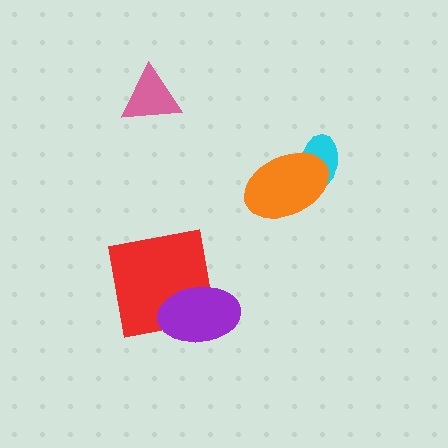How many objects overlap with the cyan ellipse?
1 object overlaps with the cyan ellipse.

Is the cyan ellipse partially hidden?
Yes, it is partially covered by another shape.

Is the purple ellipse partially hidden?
No, no other shape covers it.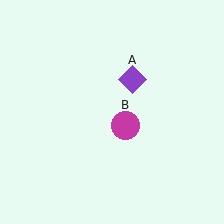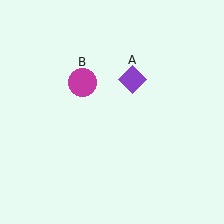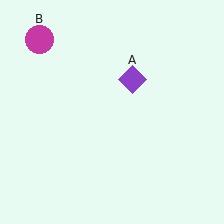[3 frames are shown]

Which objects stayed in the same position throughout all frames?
Purple diamond (object A) remained stationary.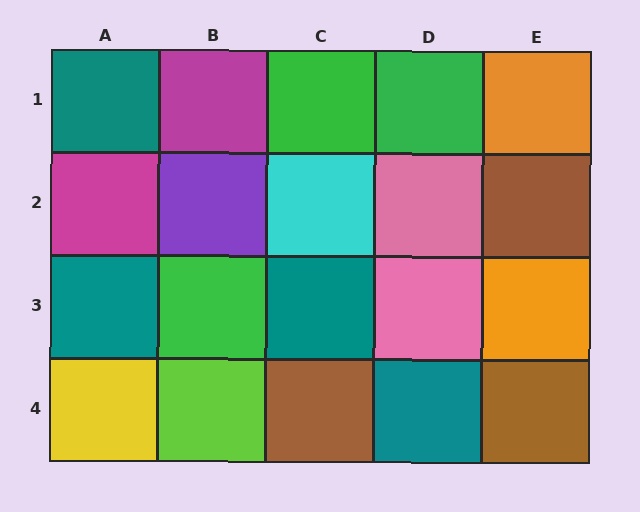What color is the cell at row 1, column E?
Orange.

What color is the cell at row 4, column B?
Lime.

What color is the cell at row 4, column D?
Teal.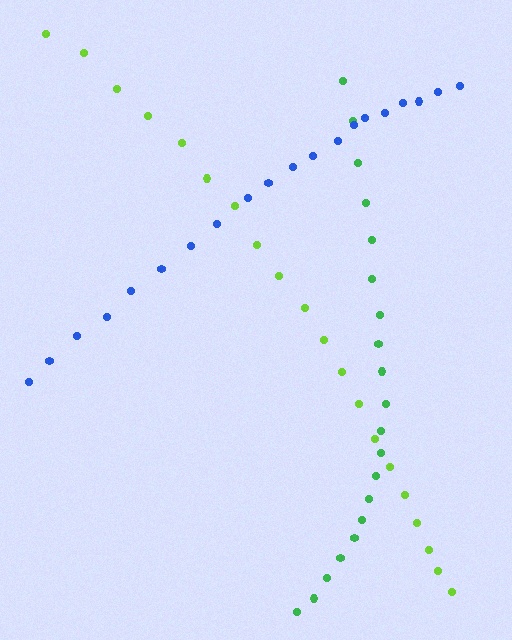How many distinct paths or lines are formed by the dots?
There are 3 distinct paths.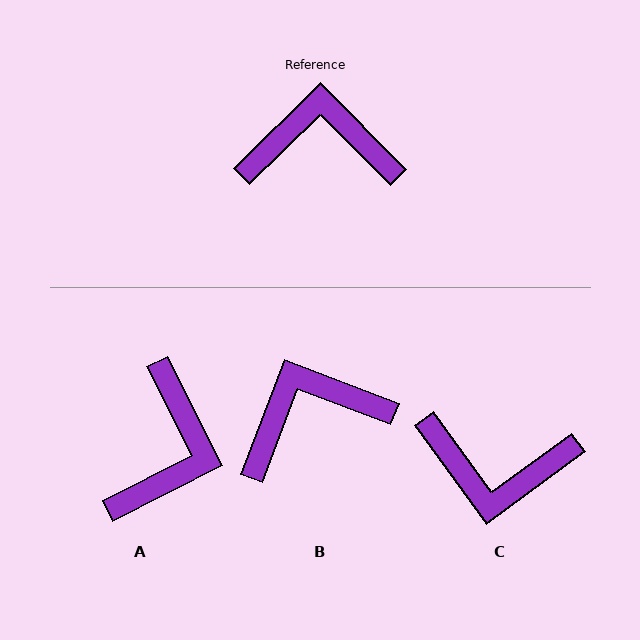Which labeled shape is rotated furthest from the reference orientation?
C, about 172 degrees away.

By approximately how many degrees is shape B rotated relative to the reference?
Approximately 25 degrees counter-clockwise.